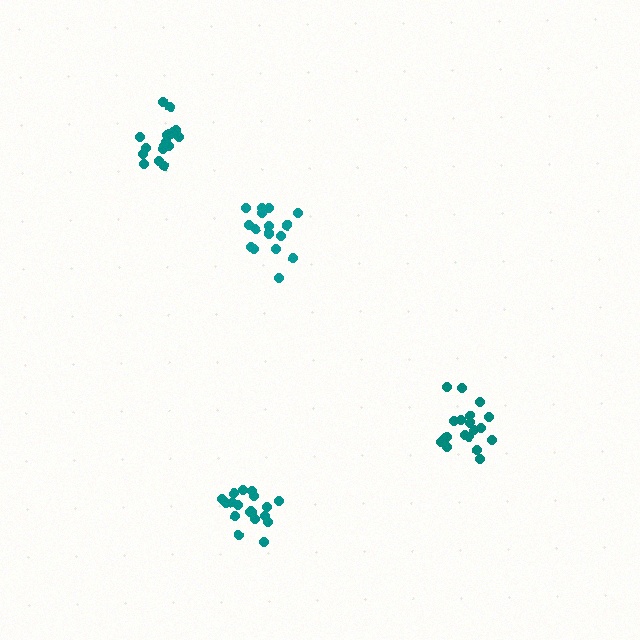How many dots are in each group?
Group 1: 19 dots, Group 2: 19 dots, Group 3: 17 dots, Group 4: 17 dots (72 total).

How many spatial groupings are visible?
There are 4 spatial groupings.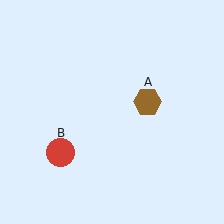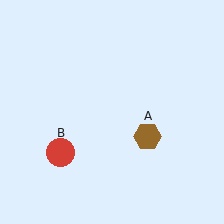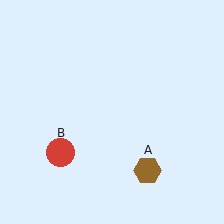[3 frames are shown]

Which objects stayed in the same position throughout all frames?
Red circle (object B) remained stationary.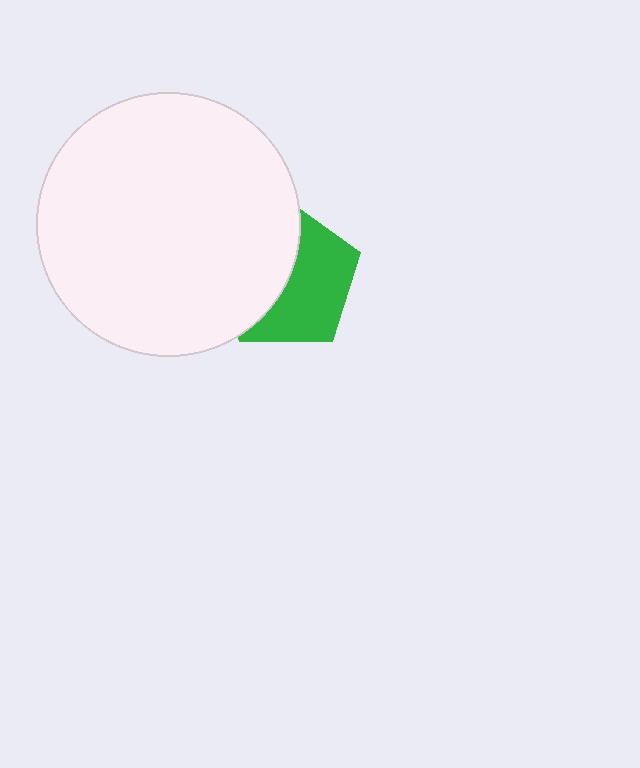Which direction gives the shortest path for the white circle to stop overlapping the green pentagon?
Moving left gives the shortest separation.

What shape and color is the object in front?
The object in front is a white circle.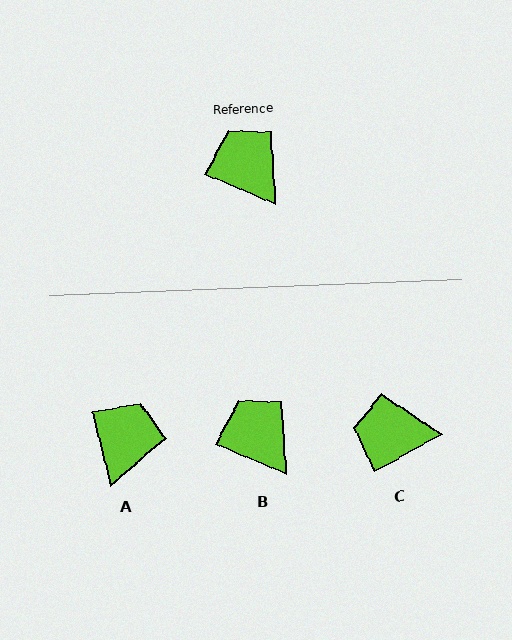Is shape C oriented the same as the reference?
No, it is off by about 52 degrees.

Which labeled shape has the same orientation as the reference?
B.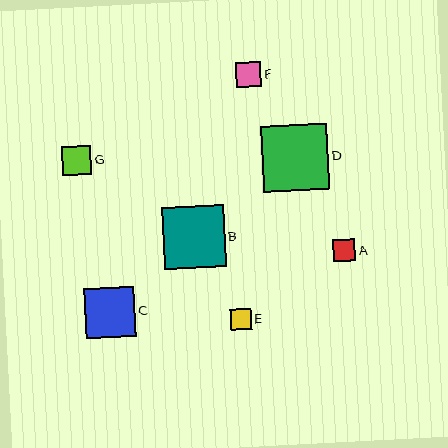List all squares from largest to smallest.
From largest to smallest: D, B, C, G, F, A, E.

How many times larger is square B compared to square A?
Square B is approximately 2.8 times the size of square A.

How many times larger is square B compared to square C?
Square B is approximately 1.2 times the size of square C.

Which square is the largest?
Square D is the largest with a size of approximately 66 pixels.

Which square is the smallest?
Square E is the smallest with a size of approximately 20 pixels.